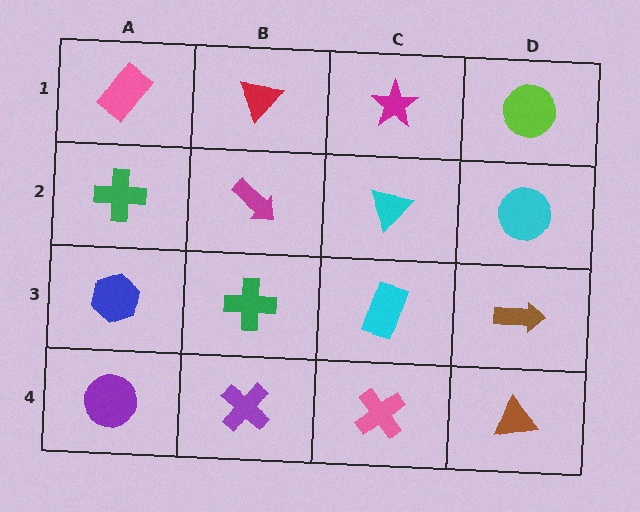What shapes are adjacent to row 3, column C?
A cyan triangle (row 2, column C), a pink cross (row 4, column C), a green cross (row 3, column B), a brown arrow (row 3, column D).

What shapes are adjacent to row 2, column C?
A magenta star (row 1, column C), a cyan rectangle (row 3, column C), a magenta arrow (row 2, column B), a cyan circle (row 2, column D).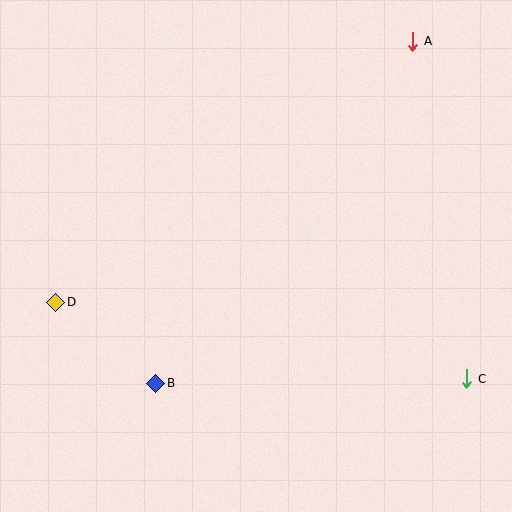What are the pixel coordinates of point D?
Point D is at (56, 302).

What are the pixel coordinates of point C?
Point C is at (467, 379).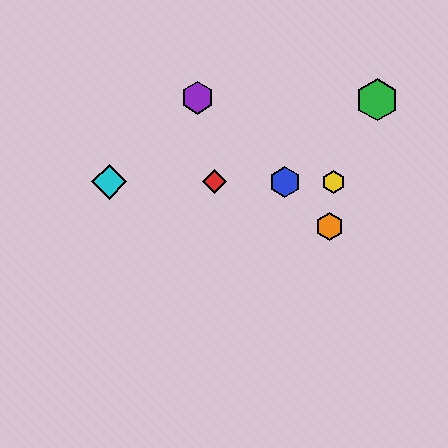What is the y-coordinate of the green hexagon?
The green hexagon is at y≈100.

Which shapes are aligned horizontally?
The red diamond, the blue hexagon, the yellow hexagon, the cyan diamond are aligned horizontally.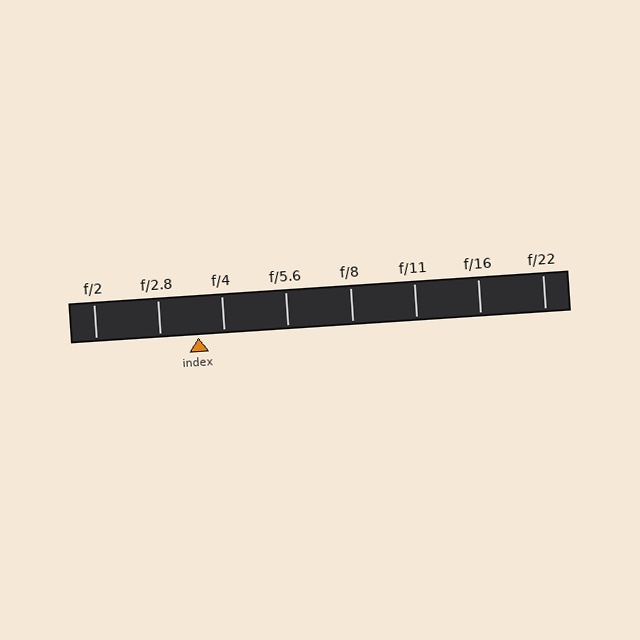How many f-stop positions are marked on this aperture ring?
There are 8 f-stop positions marked.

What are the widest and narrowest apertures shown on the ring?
The widest aperture shown is f/2 and the narrowest is f/22.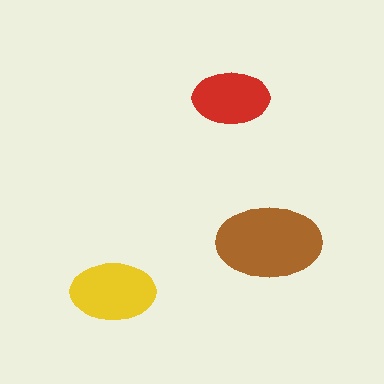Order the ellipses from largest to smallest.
the brown one, the yellow one, the red one.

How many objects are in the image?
There are 3 objects in the image.